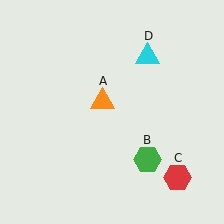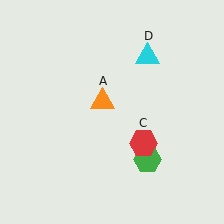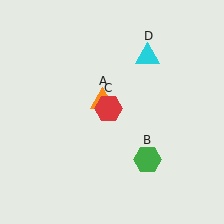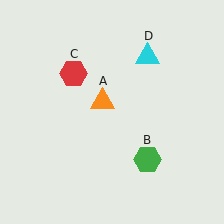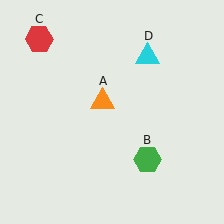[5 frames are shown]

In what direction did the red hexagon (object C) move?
The red hexagon (object C) moved up and to the left.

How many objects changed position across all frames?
1 object changed position: red hexagon (object C).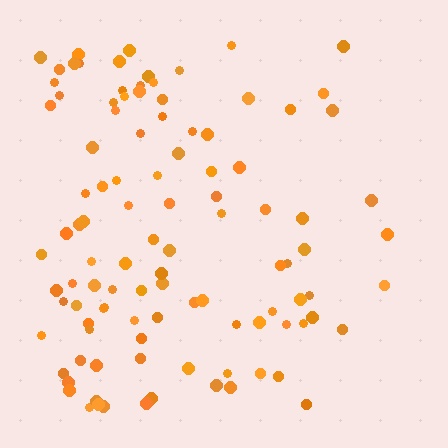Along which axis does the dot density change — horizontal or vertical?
Horizontal.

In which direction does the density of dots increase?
From right to left, with the left side densest.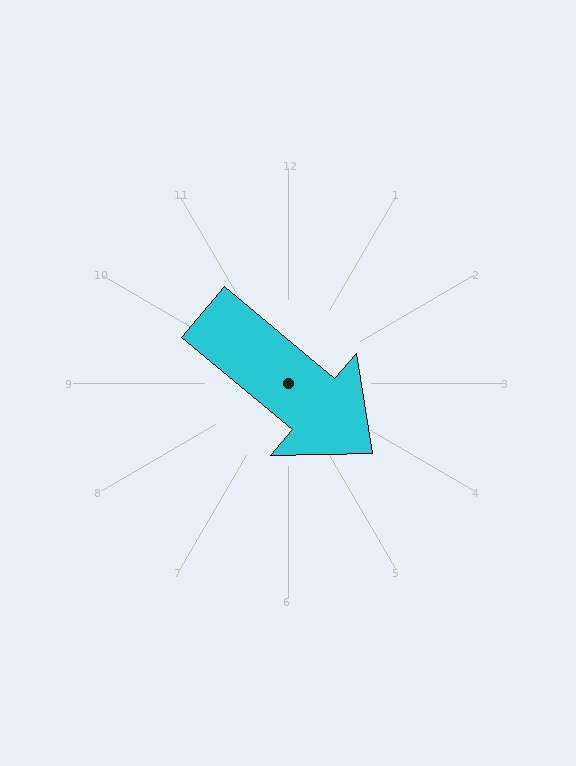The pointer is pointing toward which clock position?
Roughly 4 o'clock.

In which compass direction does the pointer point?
Southeast.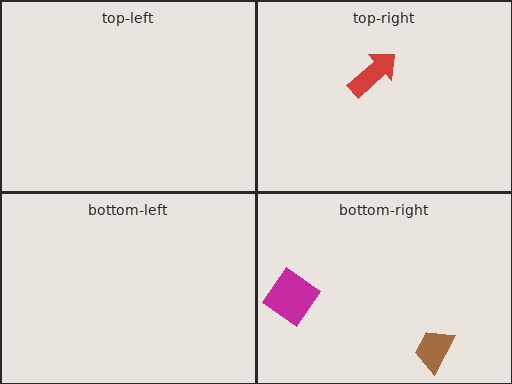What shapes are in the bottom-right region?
The magenta diamond, the brown trapezoid.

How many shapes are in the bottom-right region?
2.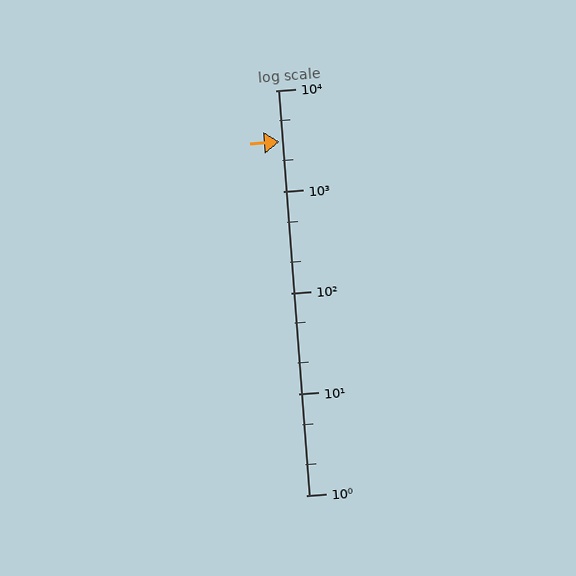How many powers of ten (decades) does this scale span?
The scale spans 4 decades, from 1 to 10000.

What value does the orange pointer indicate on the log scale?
The pointer indicates approximately 3100.